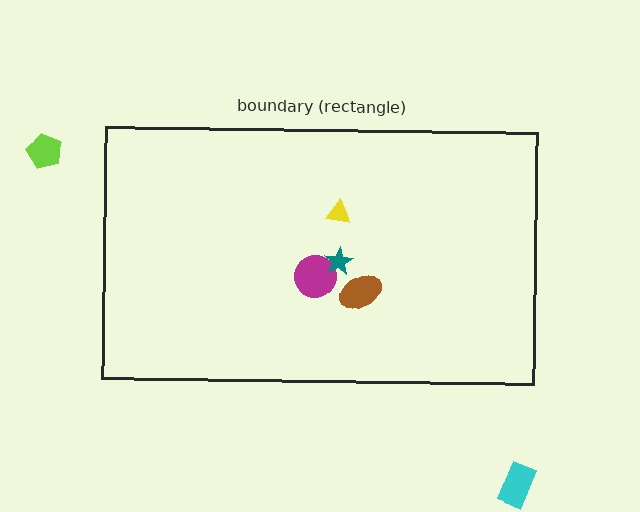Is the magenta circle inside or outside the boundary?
Inside.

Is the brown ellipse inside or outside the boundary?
Inside.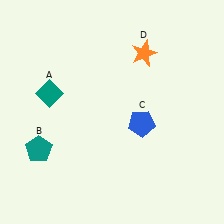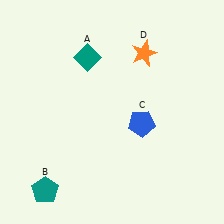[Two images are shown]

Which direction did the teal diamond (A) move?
The teal diamond (A) moved right.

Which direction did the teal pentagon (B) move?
The teal pentagon (B) moved down.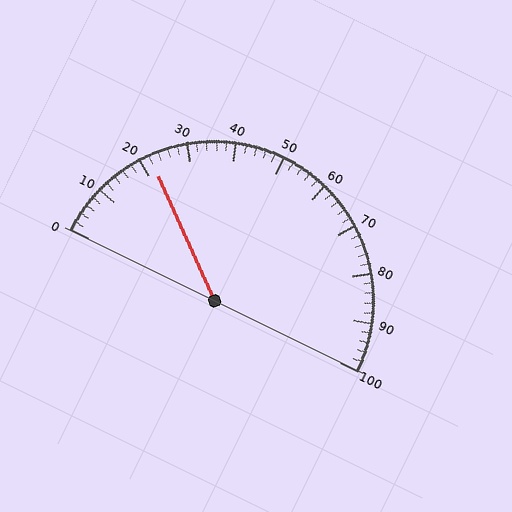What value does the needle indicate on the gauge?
The needle indicates approximately 22.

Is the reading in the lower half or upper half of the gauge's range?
The reading is in the lower half of the range (0 to 100).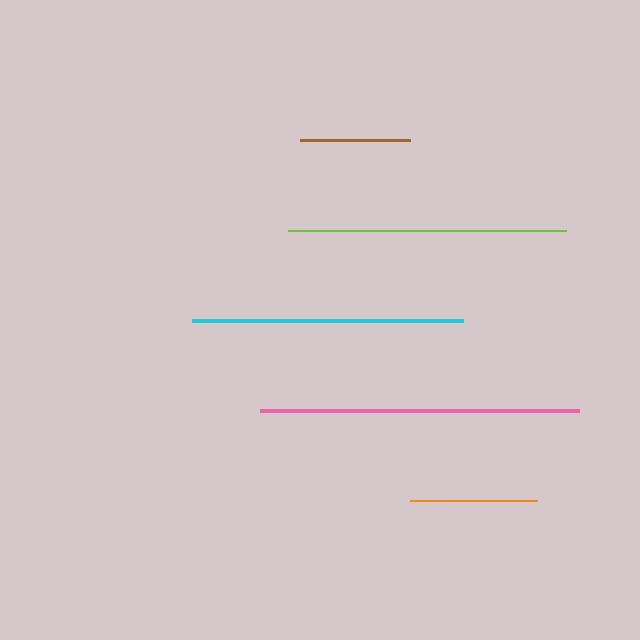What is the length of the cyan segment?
The cyan segment is approximately 271 pixels long.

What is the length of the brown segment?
The brown segment is approximately 111 pixels long.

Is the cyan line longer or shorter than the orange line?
The cyan line is longer than the orange line.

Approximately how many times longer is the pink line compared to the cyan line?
The pink line is approximately 1.2 times the length of the cyan line.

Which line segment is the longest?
The pink line is the longest at approximately 320 pixels.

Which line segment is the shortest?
The brown line is the shortest at approximately 111 pixels.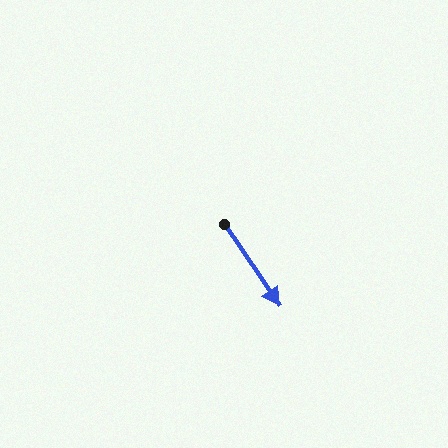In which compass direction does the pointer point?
Southeast.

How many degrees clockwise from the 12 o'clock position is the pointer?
Approximately 146 degrees.